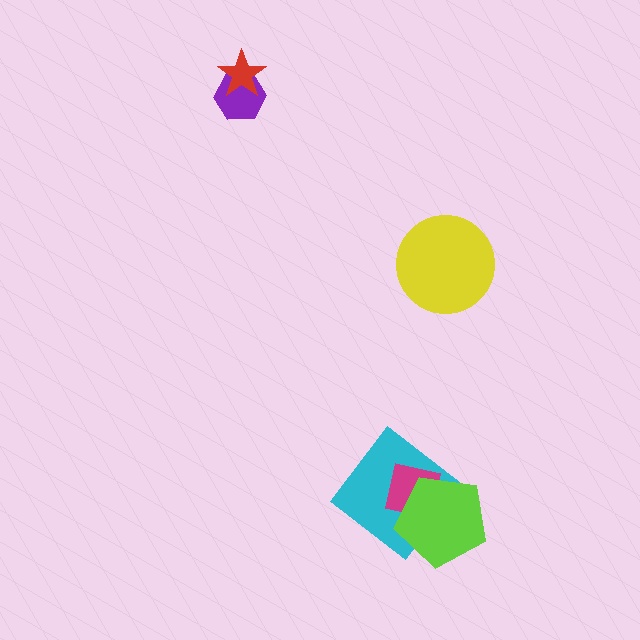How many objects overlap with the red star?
1 object overlaps with the red star.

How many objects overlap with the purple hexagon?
1 object overlaps with the purple hexagon.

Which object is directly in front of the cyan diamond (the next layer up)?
The magenta square is directly in front of the cyan diamond.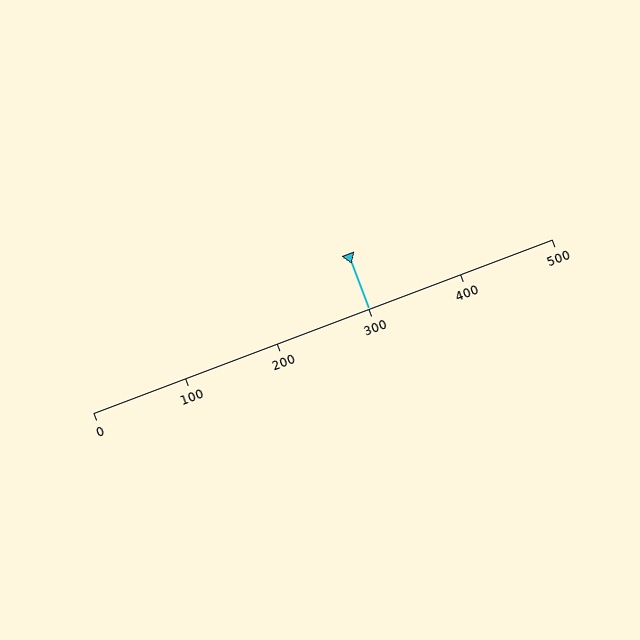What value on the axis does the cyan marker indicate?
The marker indicates approximately 300.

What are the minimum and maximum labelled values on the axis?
The axis runs from 0 to 500.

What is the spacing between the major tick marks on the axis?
The major ticks are spaced 100 apart.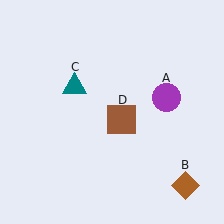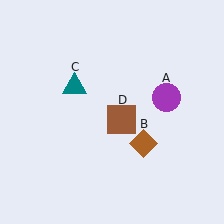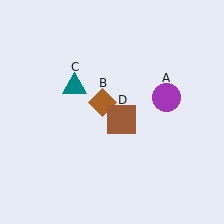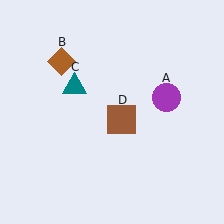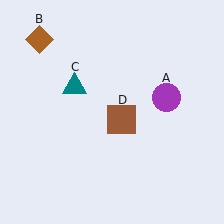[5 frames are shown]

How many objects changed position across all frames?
1 object changed position: brown diamond (object B).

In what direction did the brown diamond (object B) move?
The brown diamond (object B) moved up and to the left.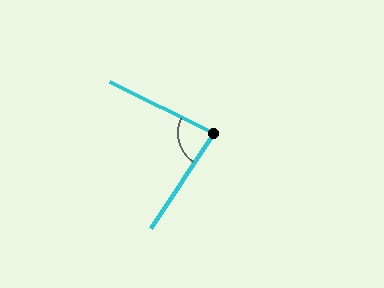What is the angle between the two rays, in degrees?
Approximately 83 degrees.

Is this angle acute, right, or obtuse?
It is acute.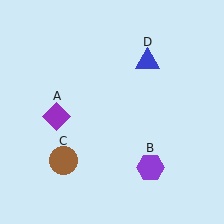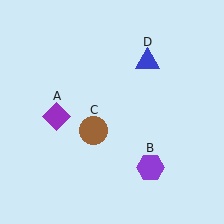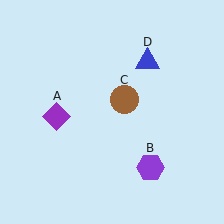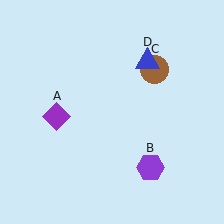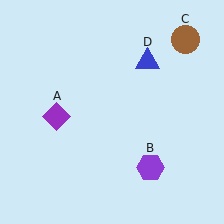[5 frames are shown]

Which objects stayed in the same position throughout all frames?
Purple diamond (object A) and purple hexagon (object B) and blue triangle (object D) remained stationary.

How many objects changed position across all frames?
1 object changed position: brown circle (object C).